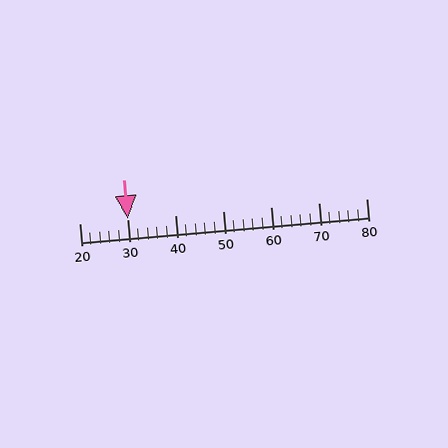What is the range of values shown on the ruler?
The ruler shows values from 20 to 80.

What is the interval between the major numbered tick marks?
The major tick marks are spaced 10 units apart.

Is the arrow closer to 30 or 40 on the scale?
The arrow is closer to 30.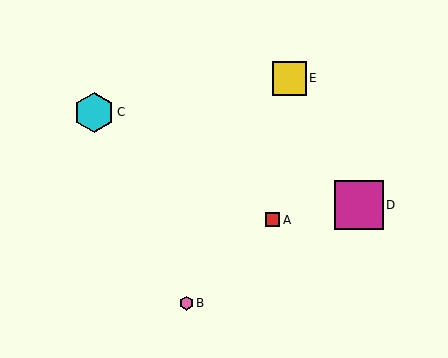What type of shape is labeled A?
Shape A is a red square.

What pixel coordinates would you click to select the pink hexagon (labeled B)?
Click at (186, 303) to select the pink hexagon B.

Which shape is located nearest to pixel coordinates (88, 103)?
The cyan hexagon (labeled C) at (94, 112) is nearest to that location.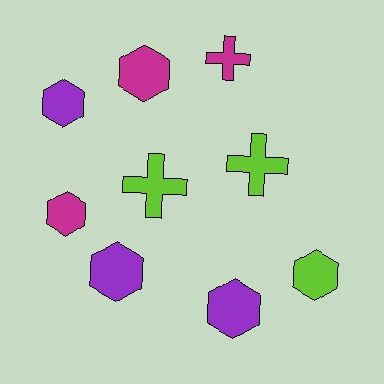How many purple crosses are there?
There are no purple crosses.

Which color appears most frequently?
Magenta, with 3 objects.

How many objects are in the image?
There are 9 objects.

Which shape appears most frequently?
Hexagon, with 6 objects.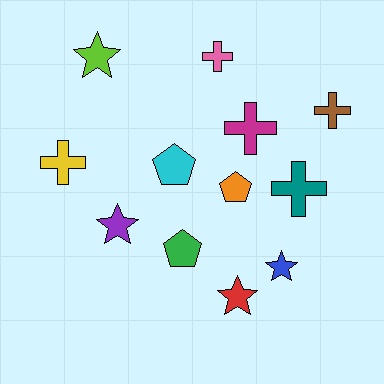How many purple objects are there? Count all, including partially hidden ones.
There is 1 purple object.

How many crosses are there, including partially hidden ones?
There are 5 crosses.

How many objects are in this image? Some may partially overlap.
There are 12 objects.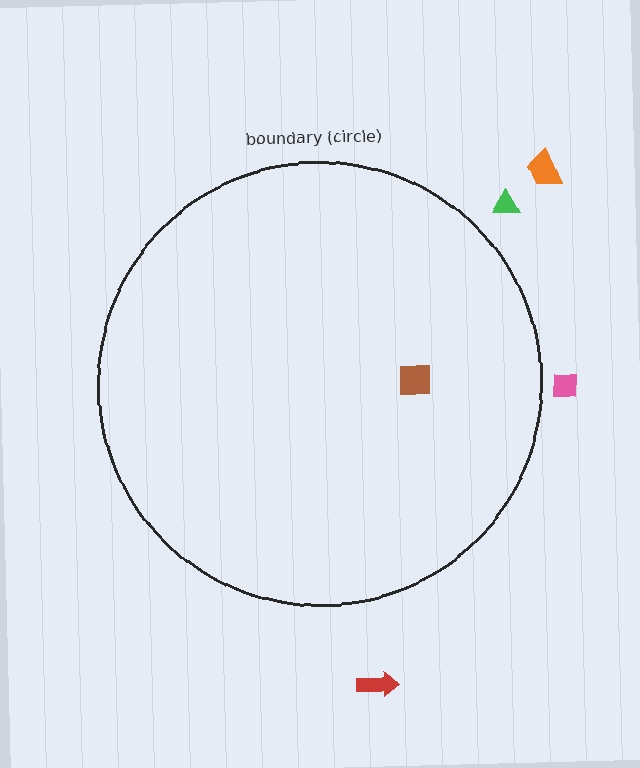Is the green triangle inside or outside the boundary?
Outside.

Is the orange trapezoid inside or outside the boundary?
Outside.